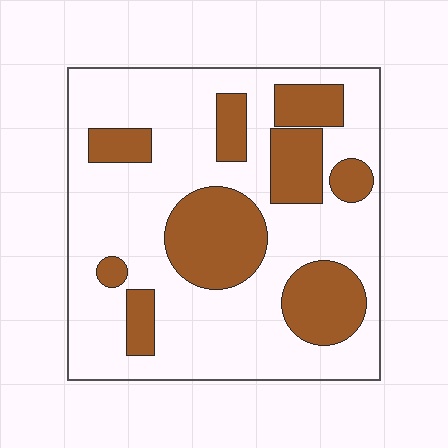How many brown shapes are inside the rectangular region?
9.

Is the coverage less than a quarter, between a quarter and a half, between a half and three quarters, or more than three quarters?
Between a quarter and a half.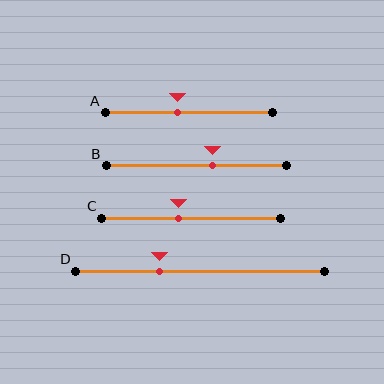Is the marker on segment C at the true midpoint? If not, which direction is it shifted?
No, the marker on segment C is shifted to the left by about 7% of the segment length.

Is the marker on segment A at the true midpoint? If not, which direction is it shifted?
No, the marker on segment A is shifted to the left by about 7% of the segment length.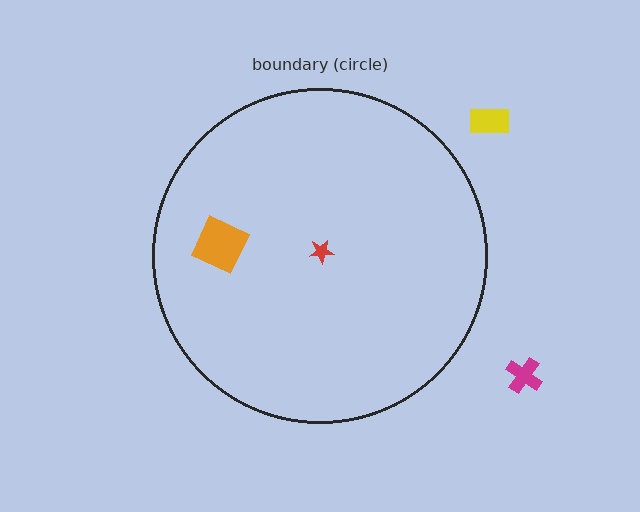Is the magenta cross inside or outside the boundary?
Outside.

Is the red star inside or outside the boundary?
Inside.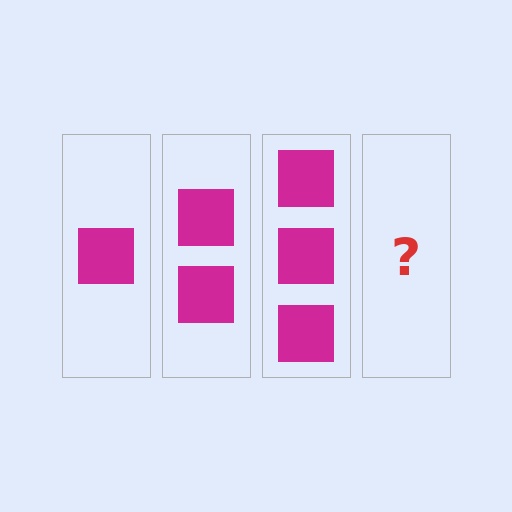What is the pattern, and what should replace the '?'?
The pattern is that each step adds one more square. The '?' should be 4 squares.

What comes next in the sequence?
The next element should be 4 squares.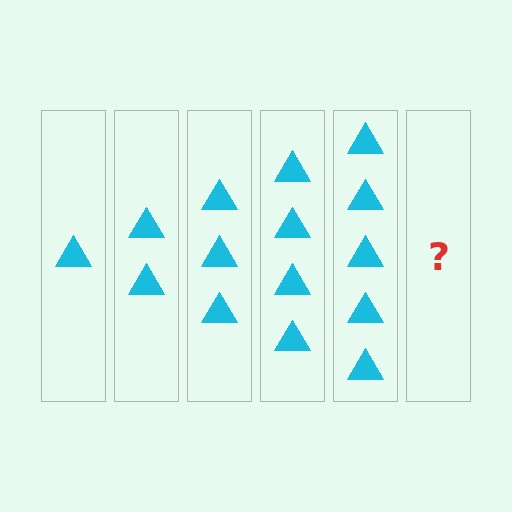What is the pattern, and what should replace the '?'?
The pattern is that each step adds one more triangle. The '?' should be 6 triangles.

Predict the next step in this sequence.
The next step is 6 triangles.